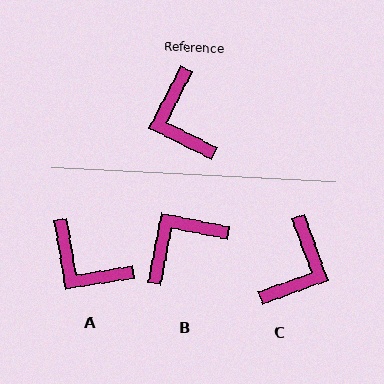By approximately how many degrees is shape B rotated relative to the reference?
Approximately 74 degrees clockwise.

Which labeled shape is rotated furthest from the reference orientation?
C, about 137 degrees away.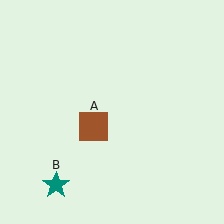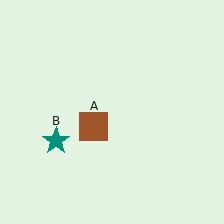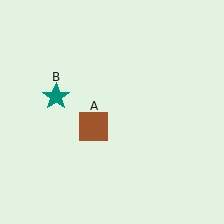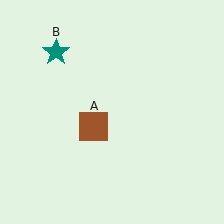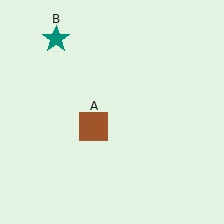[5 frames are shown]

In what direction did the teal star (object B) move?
The teal star (object B) moved up.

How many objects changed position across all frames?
1 object changed position: teal star (object B).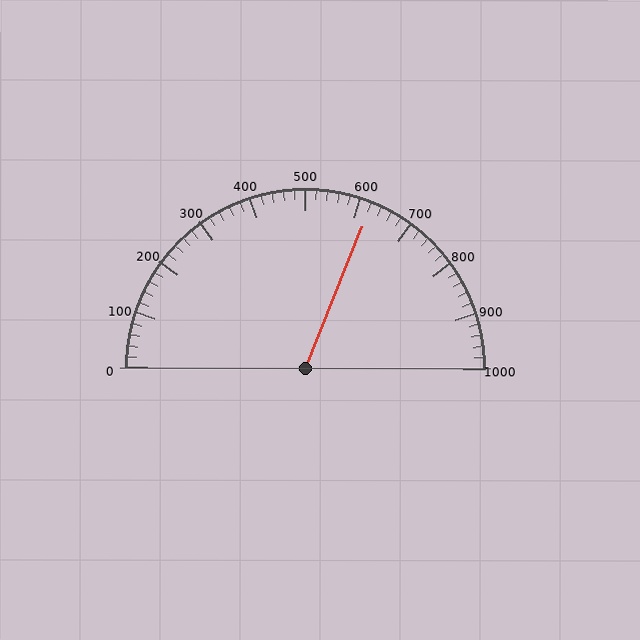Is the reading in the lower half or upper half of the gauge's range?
The reading is in the upper half of the range (0 to 1000).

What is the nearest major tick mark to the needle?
The nearest major tick mark is 600.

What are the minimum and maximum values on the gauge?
The gauge ranges from 0 to 1000.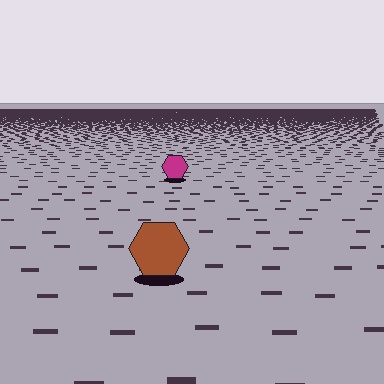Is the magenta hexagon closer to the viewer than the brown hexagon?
No. The brown hexagon is closer — you can tell from the texture gradient: the ground texture is coarser near it.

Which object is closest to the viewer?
The brown hexagon is closest. The texture marks near it are larger and more spread out.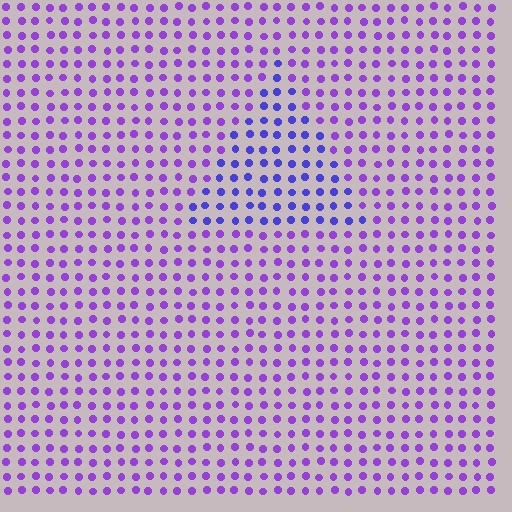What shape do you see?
I see a triangle.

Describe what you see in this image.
The image is filled with small purple elements in a uniform arrangement. A triangle-shaped region is visible where the elements are tinted to a slightly different hue, forming a subtle color boundary.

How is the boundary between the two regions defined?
The boundary is defined purely by a slight shift in hue (about 31 degrees). Spacing, size, and orientation are identical on both sides.